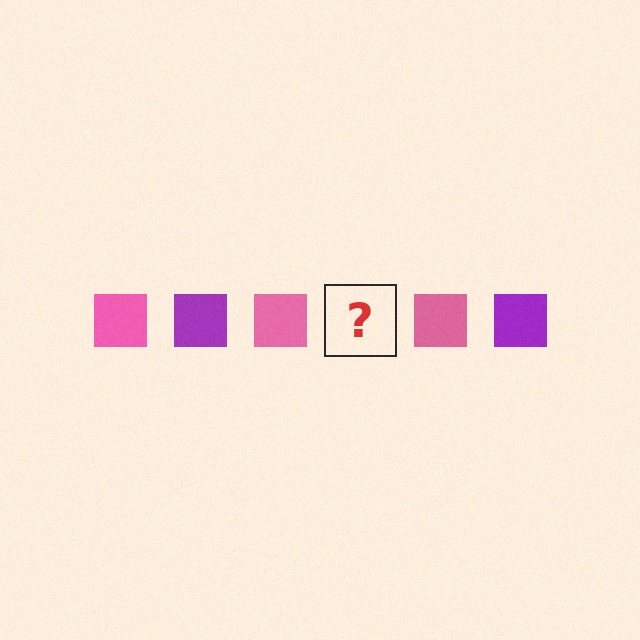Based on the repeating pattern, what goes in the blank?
The blank should be a purple square.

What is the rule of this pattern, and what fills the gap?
The rule is that the pattern cycles through pink, purple squares. The gap should be filled with a purple square.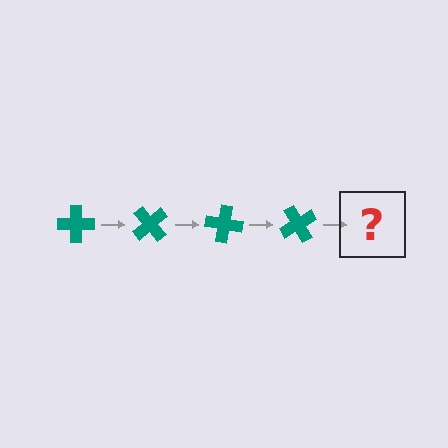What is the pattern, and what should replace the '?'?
The pattern is that the cross rotates 50 degrees each step. The '?' should be a teal cross rotated 200 degrees.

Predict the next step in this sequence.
The next step is a teal cross rotated 200 degrees.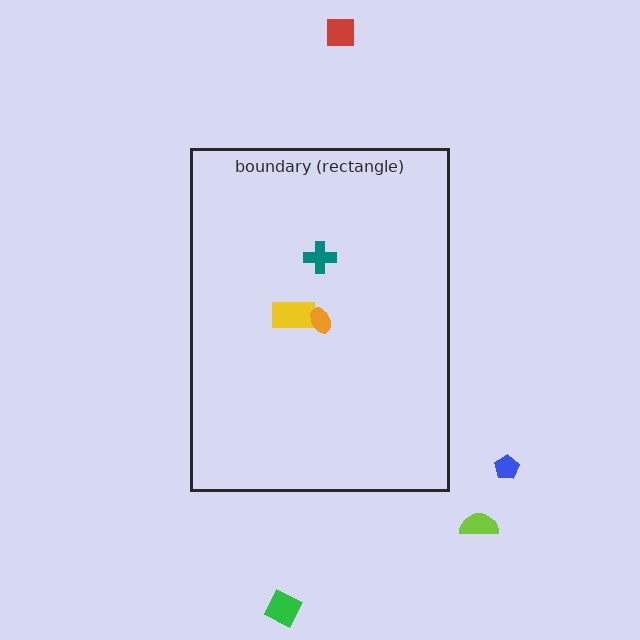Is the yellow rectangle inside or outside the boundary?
Inside.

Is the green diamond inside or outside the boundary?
Outside.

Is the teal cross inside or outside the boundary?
Inside.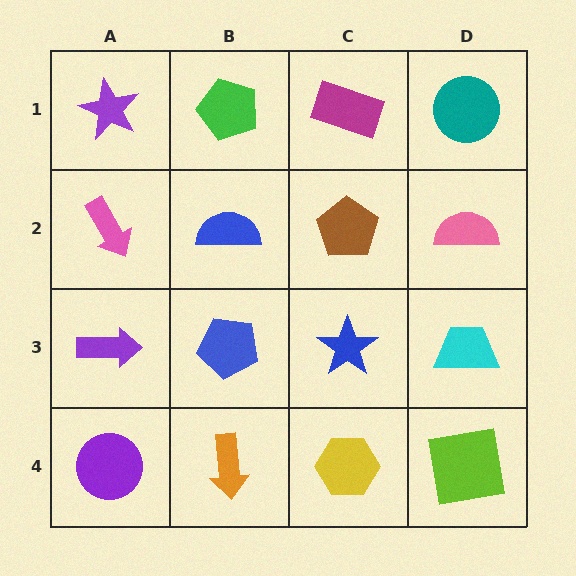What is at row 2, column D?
A pink semicircle.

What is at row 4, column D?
A lime square.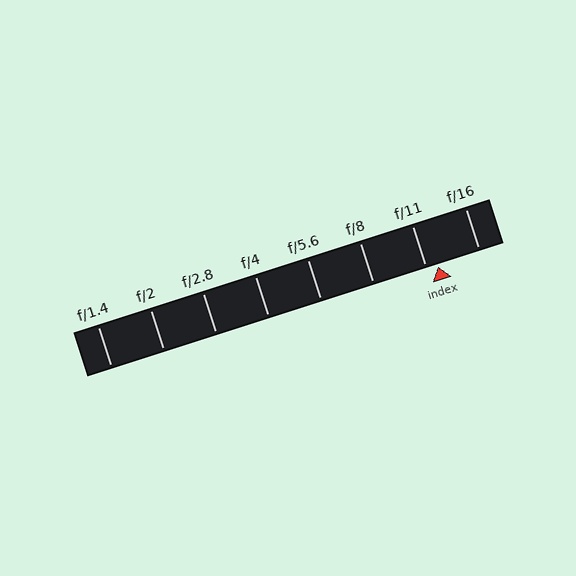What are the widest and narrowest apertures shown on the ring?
The widest aperture shown is f/1.4 and the narrowest is f/16.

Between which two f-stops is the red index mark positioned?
The index mark is between f/11 and f/16.